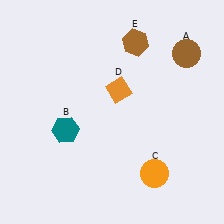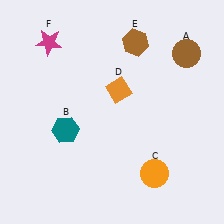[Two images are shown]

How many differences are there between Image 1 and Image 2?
There is 1 difference between the two images.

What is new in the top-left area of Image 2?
A magenta star (F) was added in the top-left area of Image 2.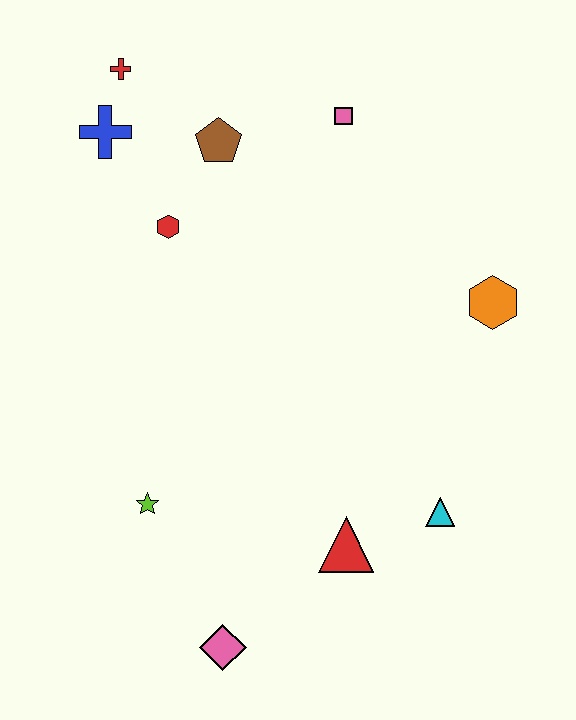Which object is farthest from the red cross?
The pink diamond is farthest from the red cross.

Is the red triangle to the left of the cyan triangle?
Yes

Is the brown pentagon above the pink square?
No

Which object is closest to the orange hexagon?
The cyan triangle is closest to the orange hexagon.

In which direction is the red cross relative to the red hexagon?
The red cross is above the red hexagon.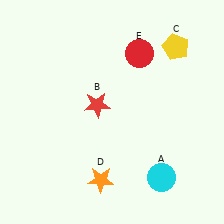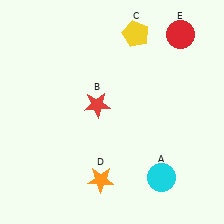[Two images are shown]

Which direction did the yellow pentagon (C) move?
The yellow pentagon (C) moved left.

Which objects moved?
The objects that moved are: the yellow pentagon (C), the red circle (E).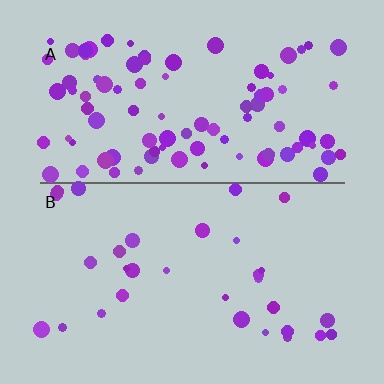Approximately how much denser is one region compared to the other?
Approximately 2.9× — region A over region B.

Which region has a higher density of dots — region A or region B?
A (the top).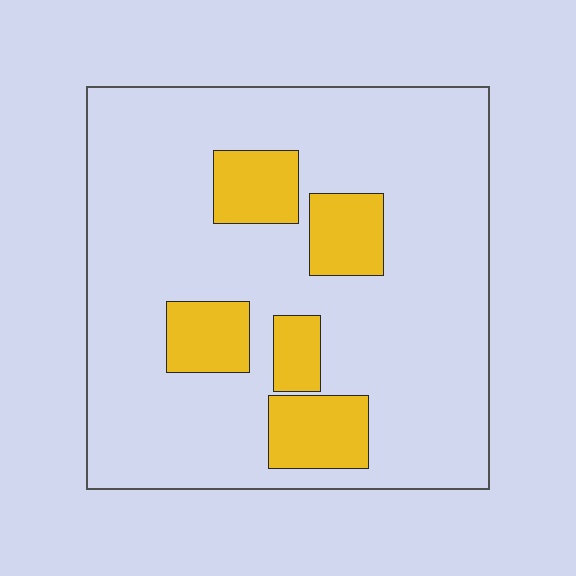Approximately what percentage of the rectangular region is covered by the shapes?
Approximately 20%.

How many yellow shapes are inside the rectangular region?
5.